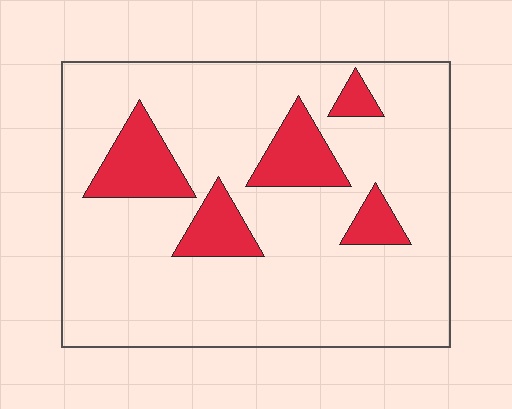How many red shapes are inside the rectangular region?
5.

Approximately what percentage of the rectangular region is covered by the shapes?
Approximately 15%.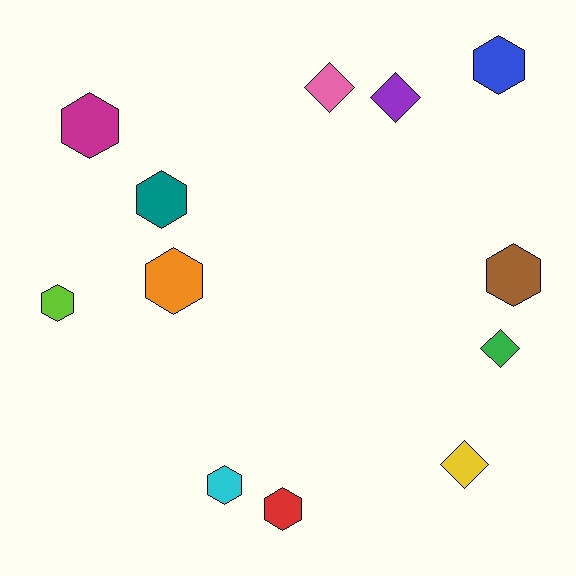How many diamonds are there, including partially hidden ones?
There are 4 diamonds.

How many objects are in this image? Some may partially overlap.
There are 12 objects.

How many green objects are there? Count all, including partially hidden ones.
There is 1 green object.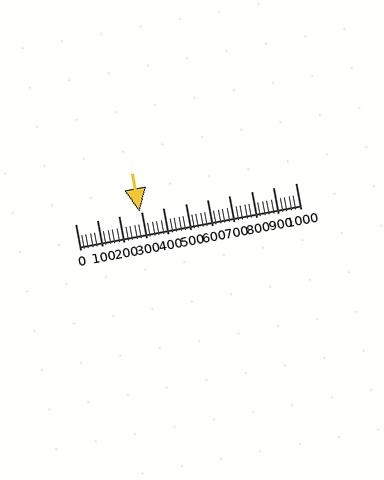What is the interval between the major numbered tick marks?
The major tick marks are spaced 100 units apart.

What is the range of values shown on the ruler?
The ruler shows values from 0 to 1000.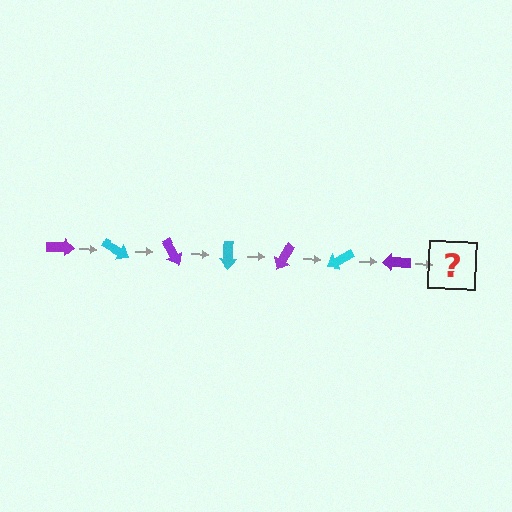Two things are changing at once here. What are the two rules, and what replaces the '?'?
The two rules are that it rotates 30 degrees each step and the color cycles through purple and cyan. The '?' should be a cyan arrow, rotated 210 degrees from the start.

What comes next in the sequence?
The next element should be a cyan arrow, rotated 210 degrees from the start.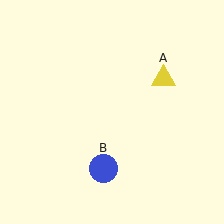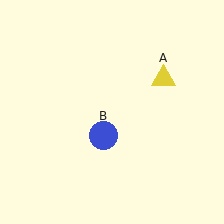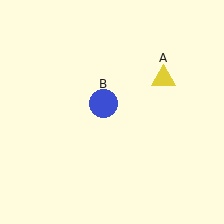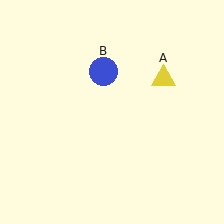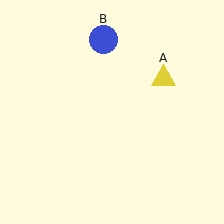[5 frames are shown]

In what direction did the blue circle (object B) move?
The blue circle (object B) moved up.